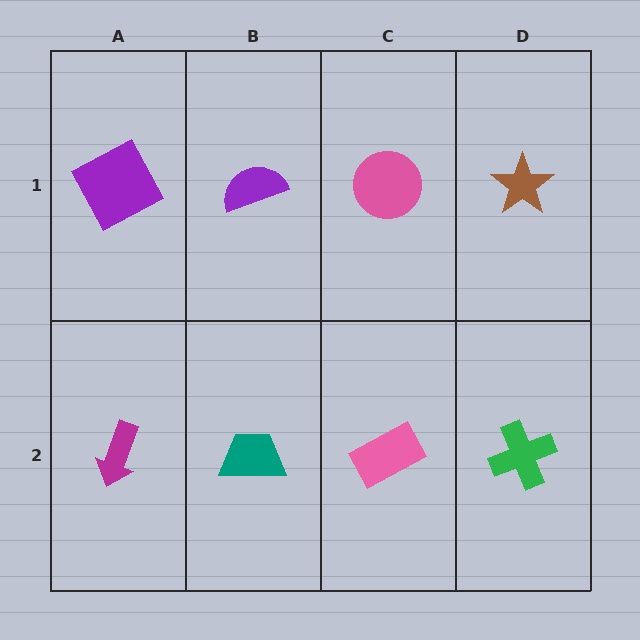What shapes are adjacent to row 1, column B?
A teal trapezoid (row 2, column B), a purple square (row 1, column A), a pink circle (row 1, column C).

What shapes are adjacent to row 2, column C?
A pink circle (row 1, column C), a teal trapezoid (row 2, column B), a green cross (row 2, column D).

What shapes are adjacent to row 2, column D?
A brown star (row 1, column D), a pink rectangle (row 2, column C).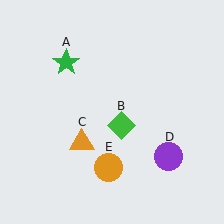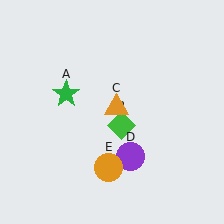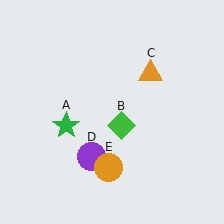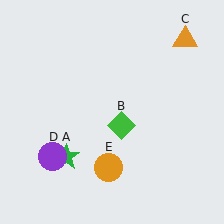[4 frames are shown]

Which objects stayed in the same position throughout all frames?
Green diamond (object B) and orange circle (object E) remained stationary.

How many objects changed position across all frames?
3 objects changed position: green star (object A), orange triangle (object C), purple circle (object D).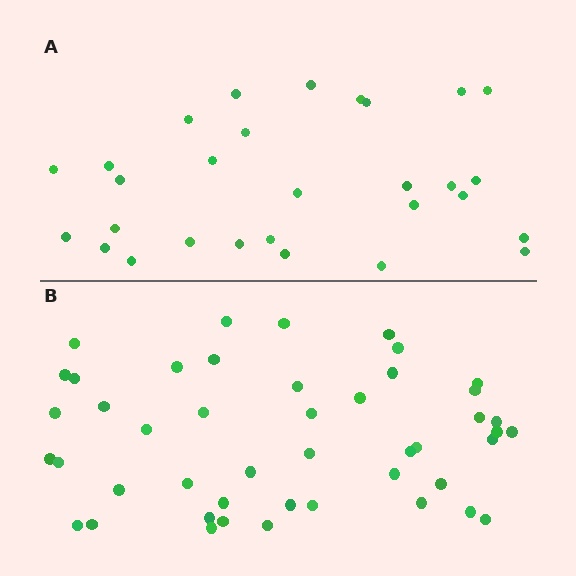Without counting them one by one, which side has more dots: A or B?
Region B (the bottom region) has more dots.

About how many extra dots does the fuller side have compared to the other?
Region B has approximately 15 more dots than region A.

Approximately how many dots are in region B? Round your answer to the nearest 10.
About 50 dots. (The exact count is 46, which rounds to 50.)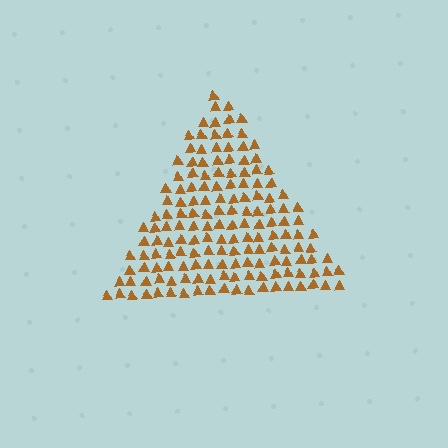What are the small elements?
The small elements are triangles.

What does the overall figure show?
The overall figure shows a triangle.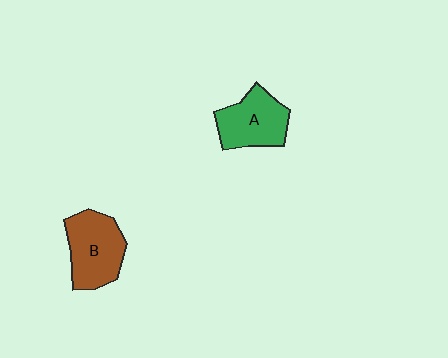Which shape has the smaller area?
Shape A (green).